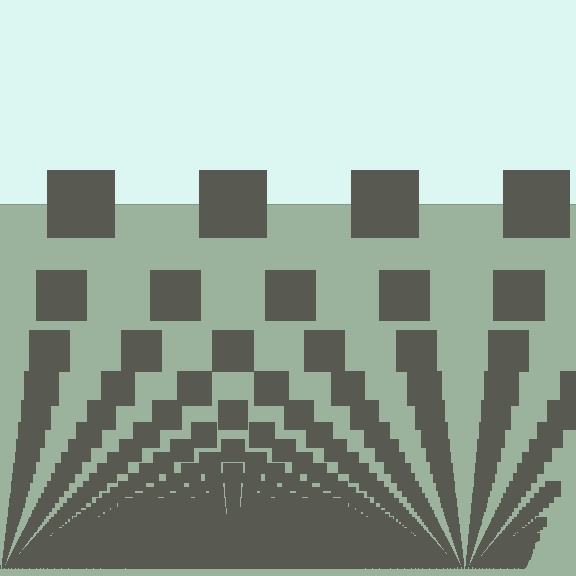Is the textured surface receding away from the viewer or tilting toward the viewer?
The surface appears to tilt toward the viewer. Texture elements get larger and sparser toward the top.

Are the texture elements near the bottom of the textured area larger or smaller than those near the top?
Smaller. The gradient is inverted — elements near the bottom are smaller and denser.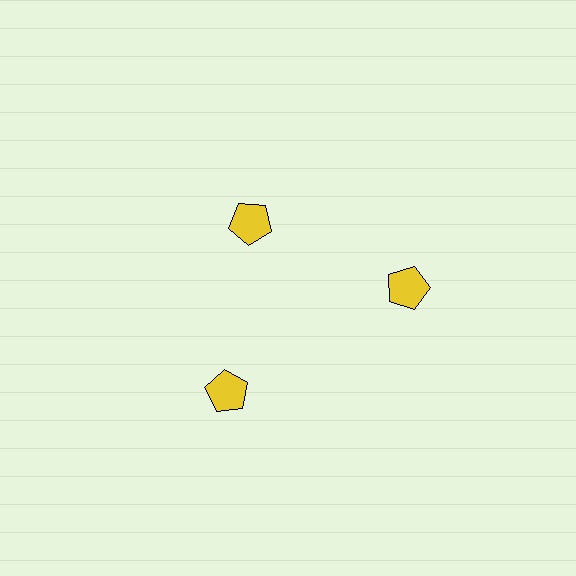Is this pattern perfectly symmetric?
No. The 3 yellow pentagons are arranged in a ring, but one element near the 11 o'clock position is pulled inward toward the center, breaking the 3-fold rotational symmetry.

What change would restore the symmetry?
The symmetry would be restored by moving it outward, back onto the ring so that all 3 pentagons sit at equal angles and equal distance from the center.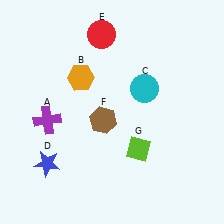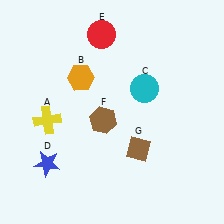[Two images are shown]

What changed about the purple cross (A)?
In Image 1, A is purple. In Image 2, it changed to yellow.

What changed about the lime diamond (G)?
In Image 1, G is lime. In Image 2, it changed to brown.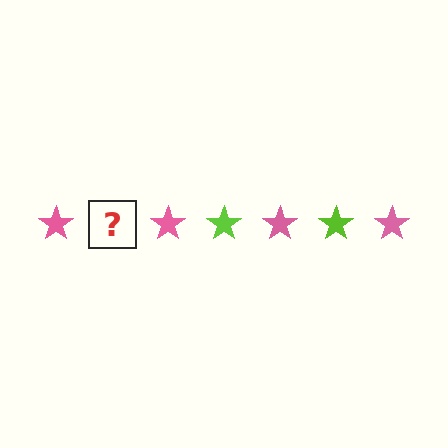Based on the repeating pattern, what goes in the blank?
The blank should be a lime star.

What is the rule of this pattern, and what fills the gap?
The rule is that the pattern cycles through pink, lime stars. The gap should be filled with a lime star.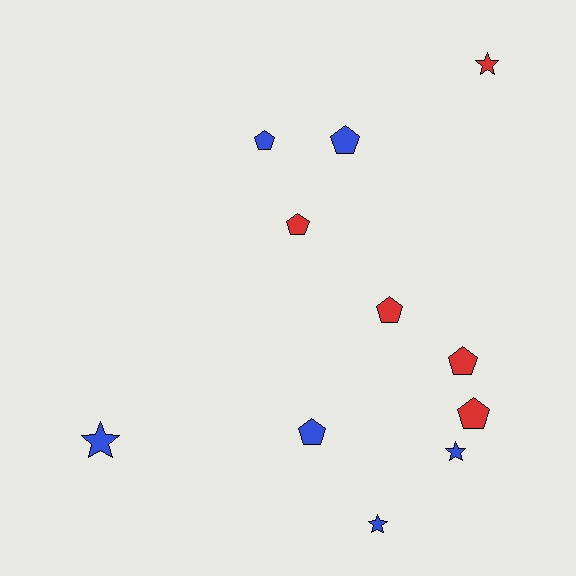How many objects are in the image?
There are 11 objects.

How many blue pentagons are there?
There are 3 blue pentagons.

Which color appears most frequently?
Blue, with 6 objects.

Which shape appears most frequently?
Pentagon, with 7 objects.